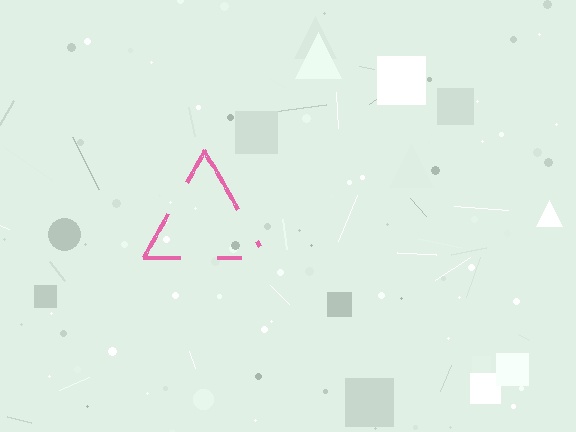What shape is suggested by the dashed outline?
The dashed outline suggests a triangle.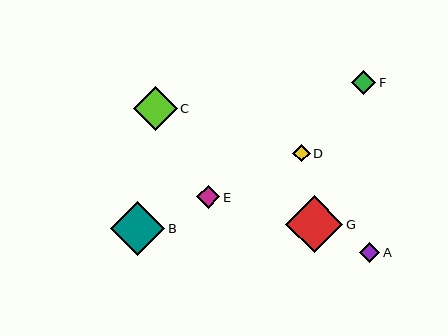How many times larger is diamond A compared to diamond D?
Diamond A is approximately 1.1 times the size of diamond D.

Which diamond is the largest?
Diamond G is the largest with a size of approximately 57 pixels.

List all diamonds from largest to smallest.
From largest to smallest: G, B, C, F, E, A, D.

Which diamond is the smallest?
Diamond D is the smallest with a size of approximately 17 pixels.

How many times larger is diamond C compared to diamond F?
Diamond C is approximately 1.8 times the size of diamond F.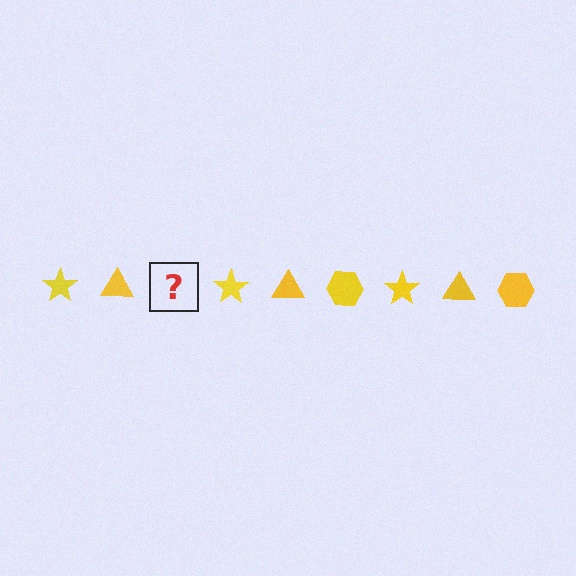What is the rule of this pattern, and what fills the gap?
The rule is that the pattern cycles through star, triangle, hexagon shapes in yellow. The gap should be filled with a yellow hexagon.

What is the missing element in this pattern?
The missing element is a yellow hexagon.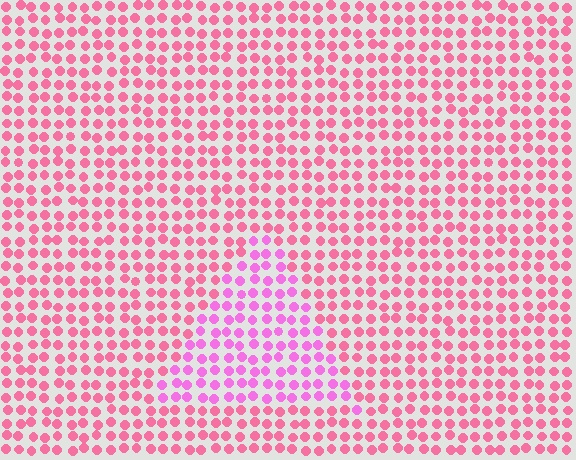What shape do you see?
I see a triangle.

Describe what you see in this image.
The image is filled with small pink elements in a uniform arrangement. A triangle-shaped region is visible where the elements are tinted to a slightly different hue, forming a subtle color boundary.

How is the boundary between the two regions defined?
The boundary is defined purely by a slight shift in hue (about 31 degrees). Spacing, size, and orientation are identical on both sides.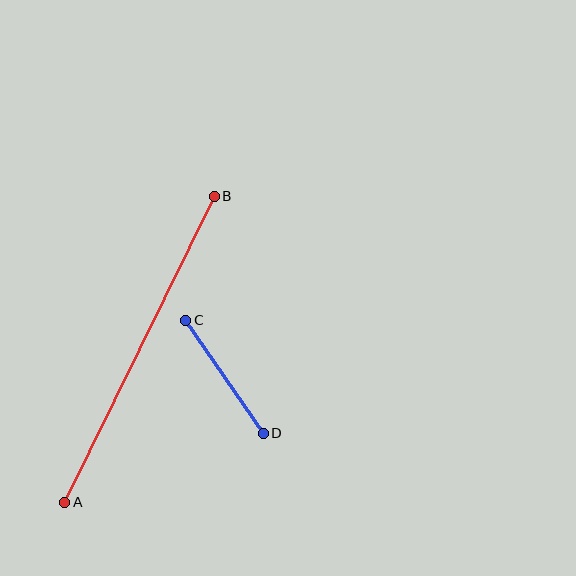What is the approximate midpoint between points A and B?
The midpoint is at approximately (140, 349) pixels.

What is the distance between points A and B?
The distance is approximately 340 pixels.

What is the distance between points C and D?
The distance is approximately 137 pixels.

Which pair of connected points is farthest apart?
Points A and B are farthest apart.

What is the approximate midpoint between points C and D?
The midpoint is at approximately (225, 377) pixels.